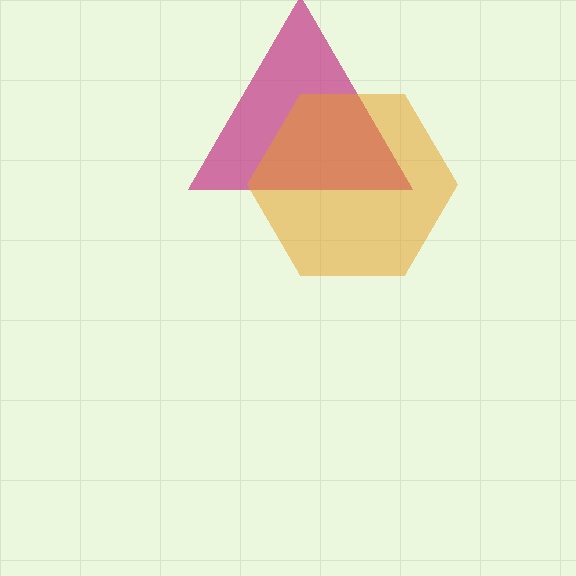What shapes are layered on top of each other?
The layered shapes are: a magenta triangle, an orange hexagon.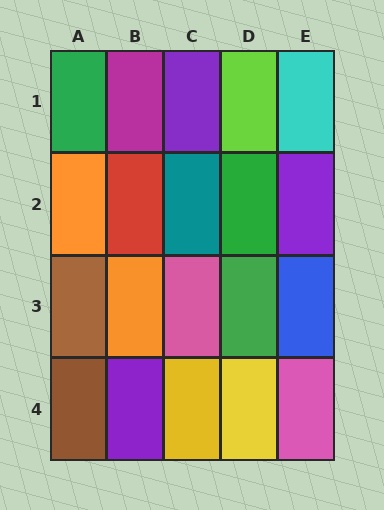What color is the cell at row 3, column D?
Green.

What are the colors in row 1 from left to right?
Green, magenta, purple, lime, cyan.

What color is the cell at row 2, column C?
Teal.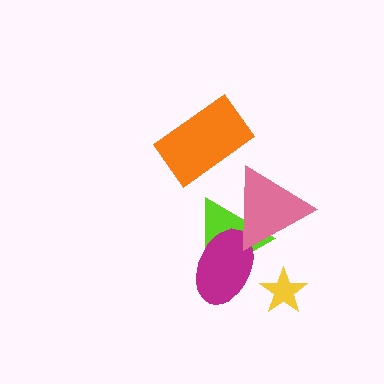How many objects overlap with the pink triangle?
2 objects overlap with the pink triangle.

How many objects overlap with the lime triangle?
2 objects overlap with the lime triangle.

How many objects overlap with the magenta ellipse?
2 objects overlap with the magenta ellipse.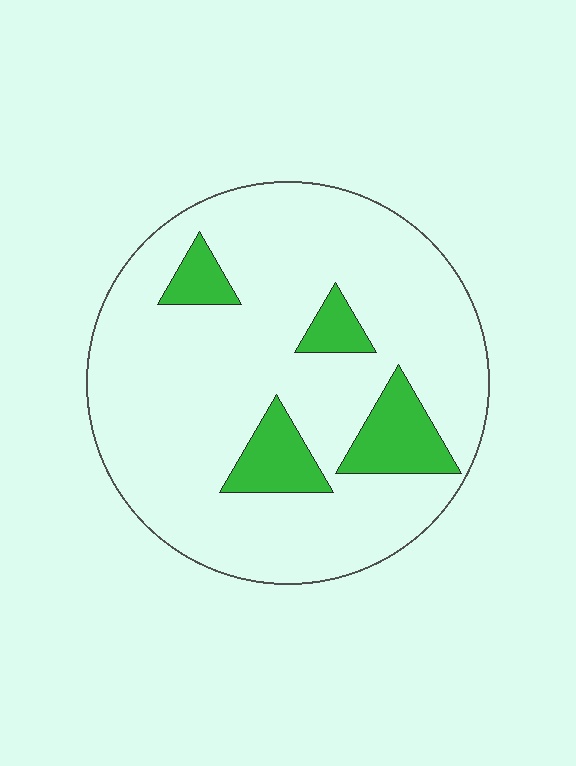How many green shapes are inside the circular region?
4.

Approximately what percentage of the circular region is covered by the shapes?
Approximately 15%.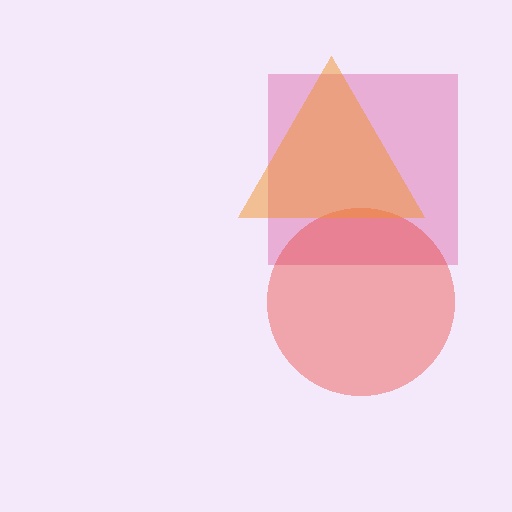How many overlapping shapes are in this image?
There are 3 overlapping shapes in the image.